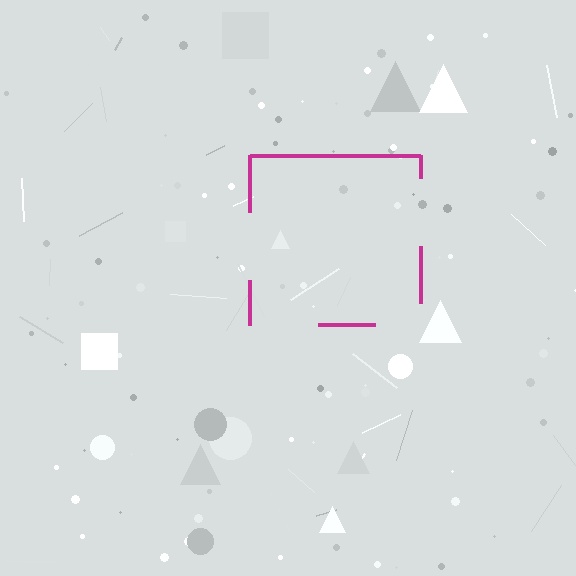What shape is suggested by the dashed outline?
The dashed outline suggests a square.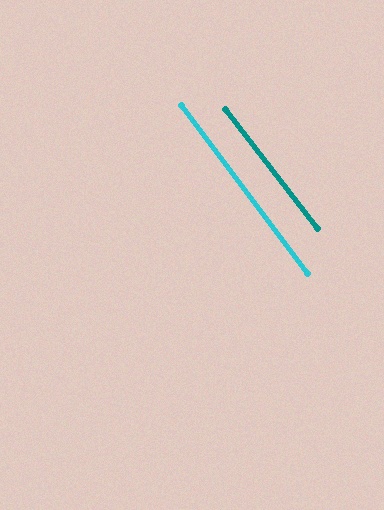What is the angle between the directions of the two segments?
Approximately 1 degree.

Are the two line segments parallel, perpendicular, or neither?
Parallel — their directions differ by only 0.7°.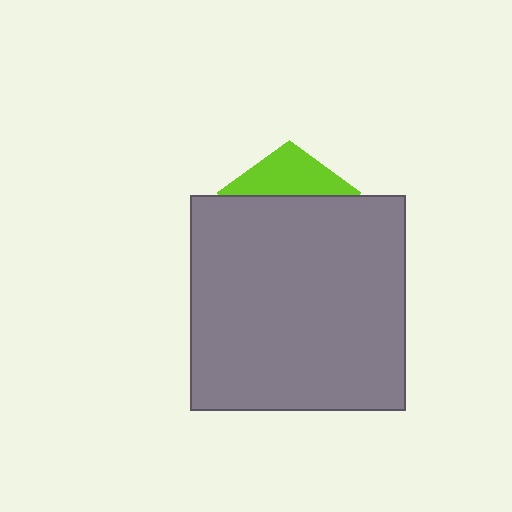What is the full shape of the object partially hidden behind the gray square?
The partially hidden object is a lime pentagon.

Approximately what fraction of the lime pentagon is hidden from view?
Roughly 69% of the lime pentagon is hidden behind the gray square.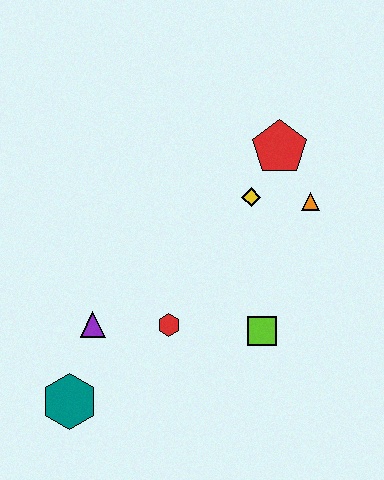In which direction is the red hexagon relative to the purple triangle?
The red hexagon is to the right of the purple triangle.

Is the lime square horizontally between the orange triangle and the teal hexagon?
Yes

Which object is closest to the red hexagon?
The purple triangle is closest to the red hexagon.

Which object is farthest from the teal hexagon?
The red pentagon is farthest from the teal hexagon.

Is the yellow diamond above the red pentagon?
No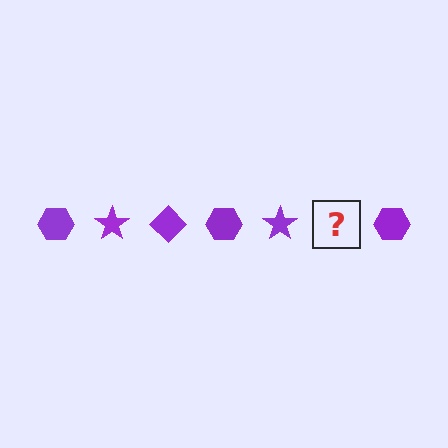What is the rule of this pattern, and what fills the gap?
The rule is that the pattern cycles through hexagon, star, diamond shapes in purple. The gap should be filled with a purple diamond.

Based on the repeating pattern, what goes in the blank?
The blank should be a purple diamond.